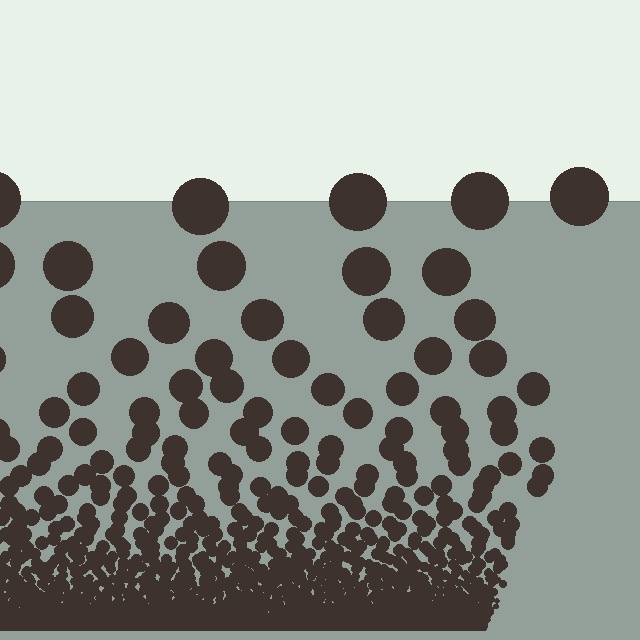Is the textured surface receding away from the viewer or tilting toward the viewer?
The surface appears to tilt toward the viewer. Texture elements get larger and sparser toward the top.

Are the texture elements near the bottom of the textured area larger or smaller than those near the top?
Smaller. The gradient is inverted — elements near the bottom are smaller and denser.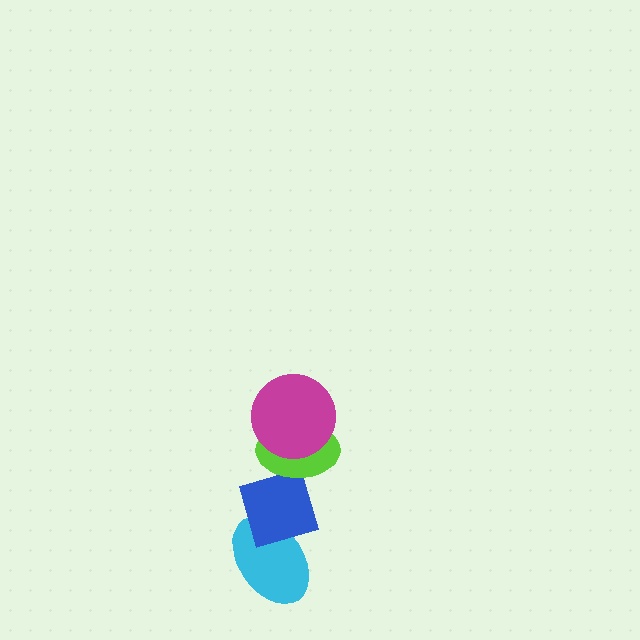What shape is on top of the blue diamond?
The lime ellipse is on top of the blue diamond.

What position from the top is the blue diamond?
The blue diamond is 3rd from the top.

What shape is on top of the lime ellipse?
The magenta circle is on top of the lime ellipse.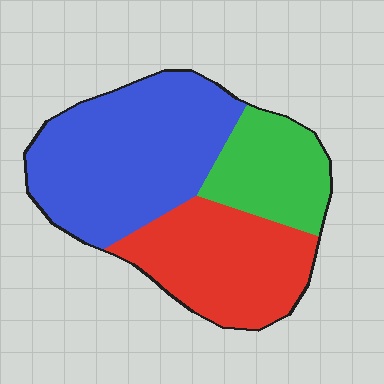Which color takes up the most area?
Blue, at roughly 45%.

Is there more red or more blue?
Blue.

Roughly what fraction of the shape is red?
Red takes up between a quarter and a half of the shape.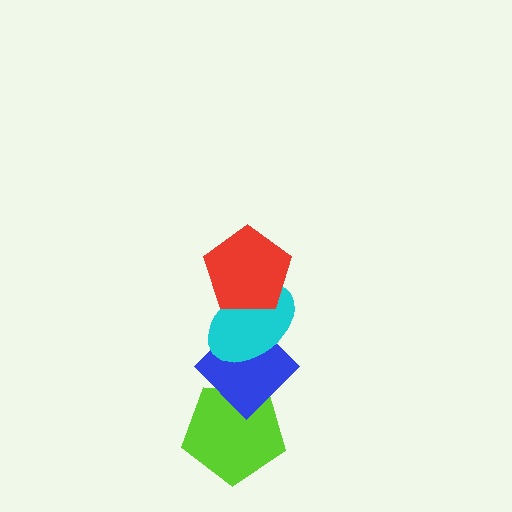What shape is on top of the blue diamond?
The cyan ellipse is on top of the blue diamond.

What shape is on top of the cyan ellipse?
The red pentagon is on top of the cyan ellipse.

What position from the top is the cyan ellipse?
The cyan ellipse is 2nd from the top.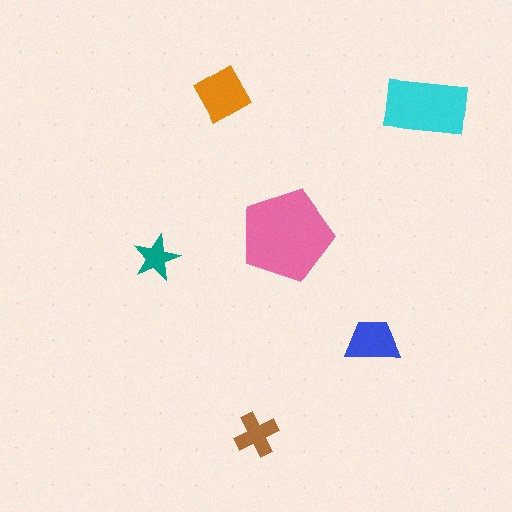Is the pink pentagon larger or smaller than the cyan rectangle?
Larger.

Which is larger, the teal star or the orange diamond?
The orange diamond.